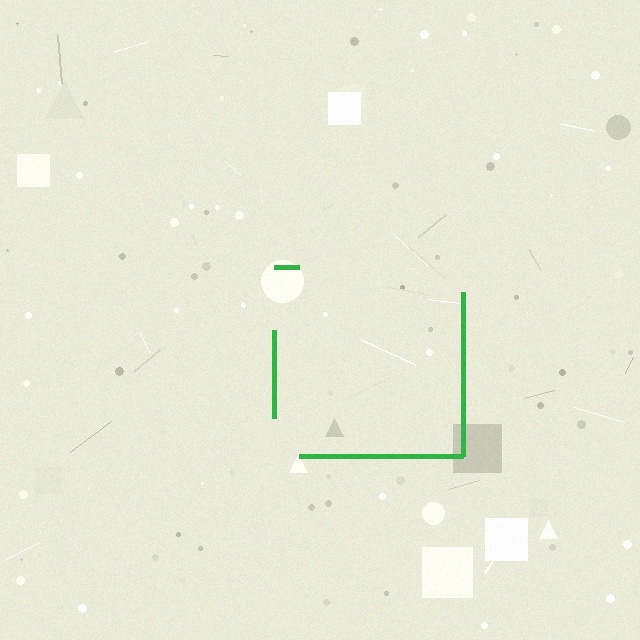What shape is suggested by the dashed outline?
The dashed outline suggests a square.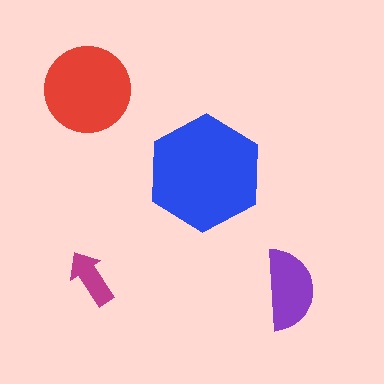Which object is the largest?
The blue hexagon.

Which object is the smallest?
The magenta arrow.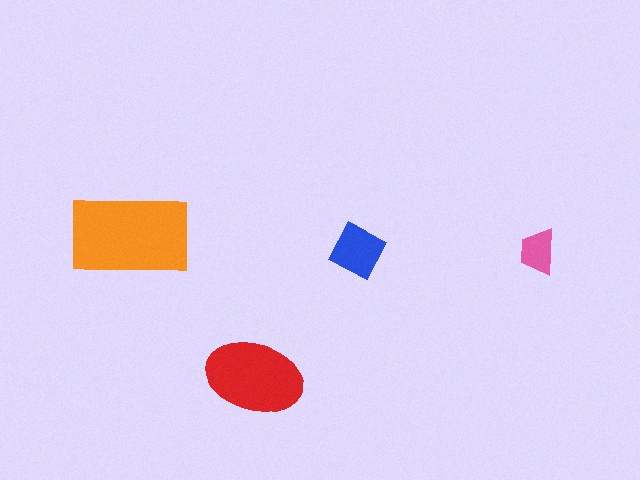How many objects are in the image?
There are 4 objects in the image.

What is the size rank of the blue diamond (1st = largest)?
3rd.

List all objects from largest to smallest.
The orange rectangle, the red ellipse, the blue diamond, the pink trapezoid.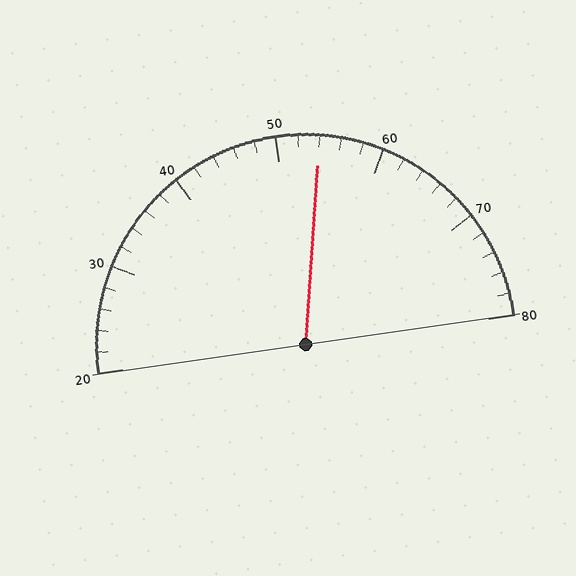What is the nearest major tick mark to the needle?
The nearest major tick mark is 50.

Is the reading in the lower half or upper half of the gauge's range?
The reading is in the upper half of the range (20 to 80).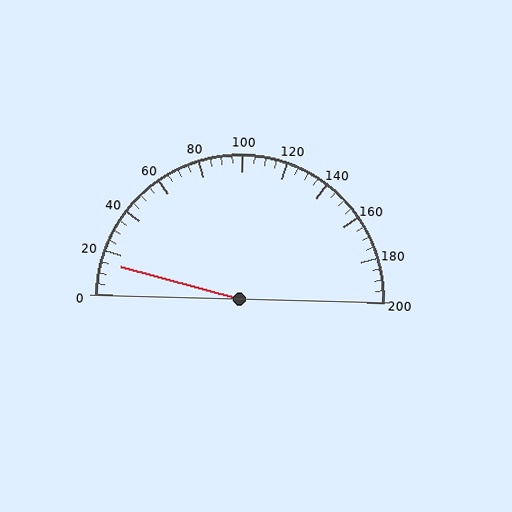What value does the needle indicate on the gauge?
The needle indicates approximately 15.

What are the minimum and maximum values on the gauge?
The gauge ranges from 0 to 200.